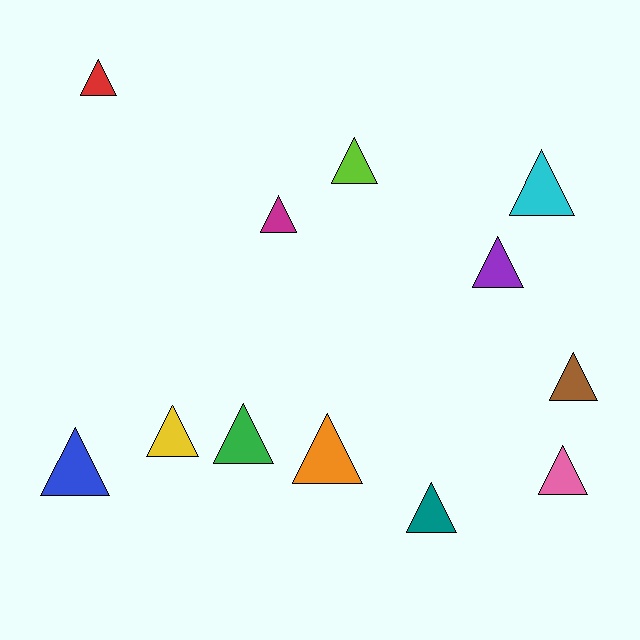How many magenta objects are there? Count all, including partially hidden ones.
There is 1 magenta object.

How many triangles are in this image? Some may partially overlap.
There are 12 triangles.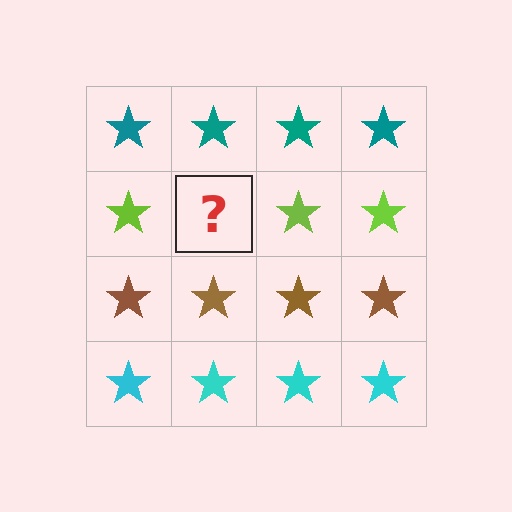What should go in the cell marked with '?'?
The missing cell should contain a lime star.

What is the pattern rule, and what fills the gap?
The rule is that each row has a consistent color. The gap should be filled with a lime star.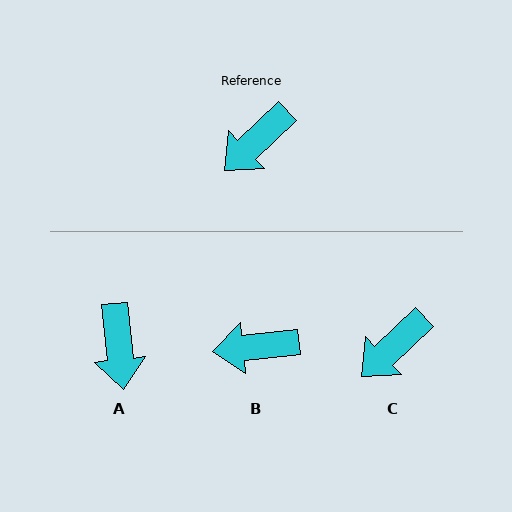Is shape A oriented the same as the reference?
No, it is off by about 52 degrees.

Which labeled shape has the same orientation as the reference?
C.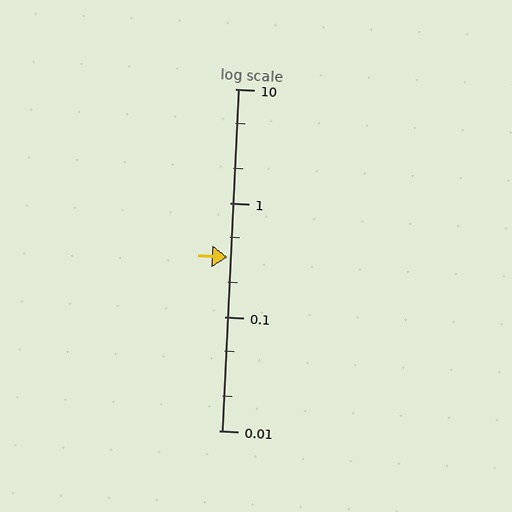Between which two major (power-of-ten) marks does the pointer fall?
The pointer is between 0.1 and 1.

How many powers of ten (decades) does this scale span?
The scale spans 3 decades, from 0.01 to 10.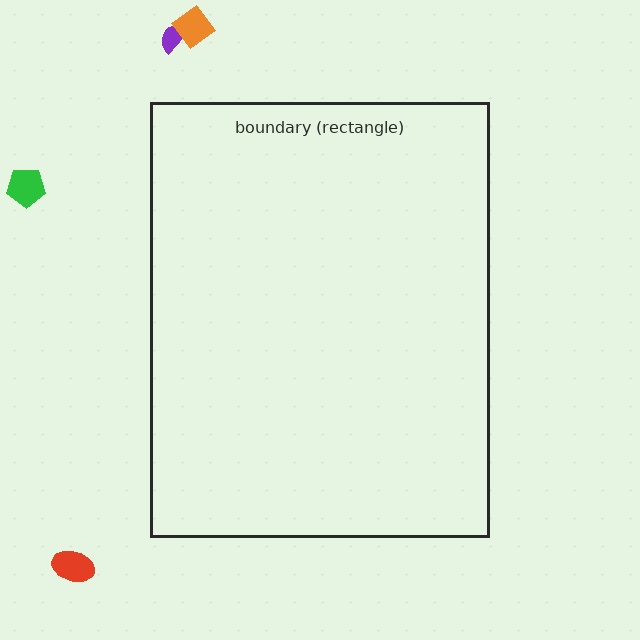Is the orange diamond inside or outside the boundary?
Outside.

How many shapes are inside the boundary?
0 inside, 4 outside.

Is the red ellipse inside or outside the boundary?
Outside.